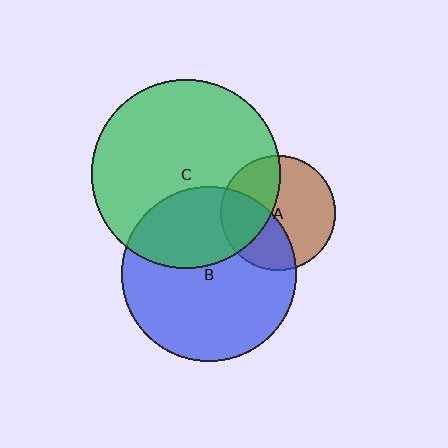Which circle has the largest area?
Circle C (green).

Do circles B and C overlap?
Yes.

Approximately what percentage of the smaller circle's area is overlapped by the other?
Approximately 35%.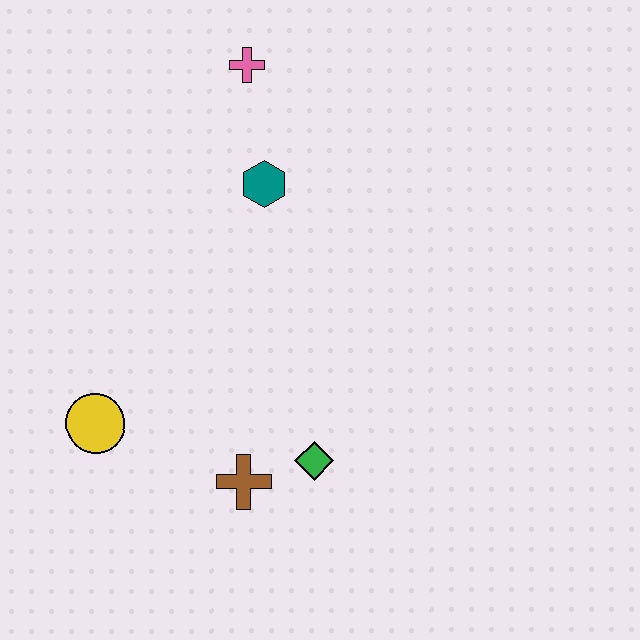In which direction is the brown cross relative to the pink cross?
The brown cross is below the pink cross.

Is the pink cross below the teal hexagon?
No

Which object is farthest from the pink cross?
The brown cross is farthest from the pink cross.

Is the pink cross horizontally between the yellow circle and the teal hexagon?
Yes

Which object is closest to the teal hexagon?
The pink cross is closest to the teal hexagon.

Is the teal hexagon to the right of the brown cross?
Yes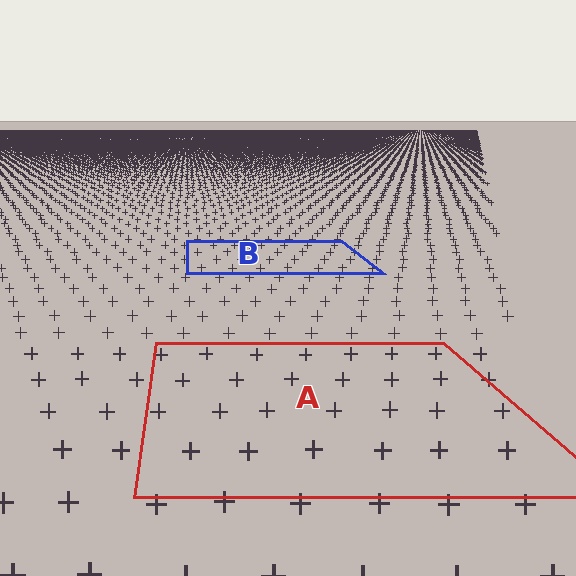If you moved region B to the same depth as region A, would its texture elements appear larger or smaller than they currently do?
They would appear larger. At a closer depth, the same texture elements are projected at a bigger on-screen size.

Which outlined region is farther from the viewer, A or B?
Region B is farther from the viewer — the texture elements inside it appear smaller and more densely packed.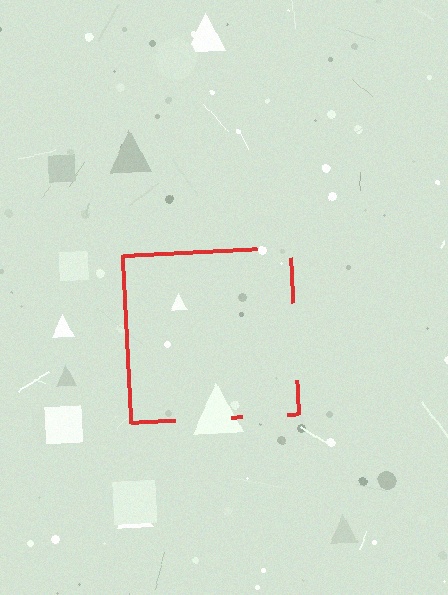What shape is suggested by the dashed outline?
The dashed outline suggests a square.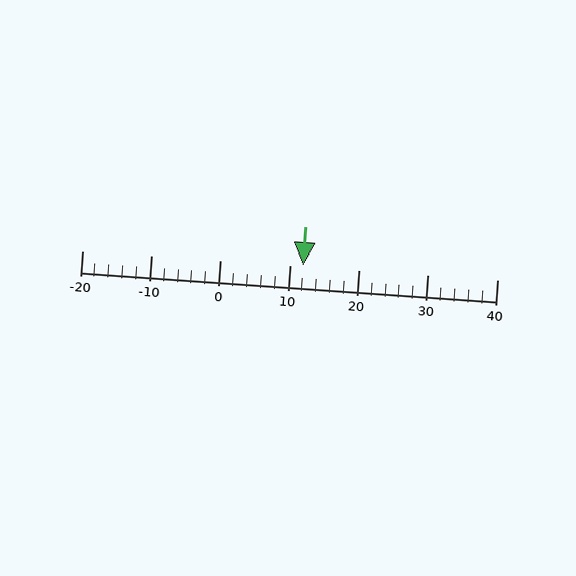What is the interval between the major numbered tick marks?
The major tick marks are spaced 10 units apart.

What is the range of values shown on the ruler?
The ruler shows values from -20 to 40.